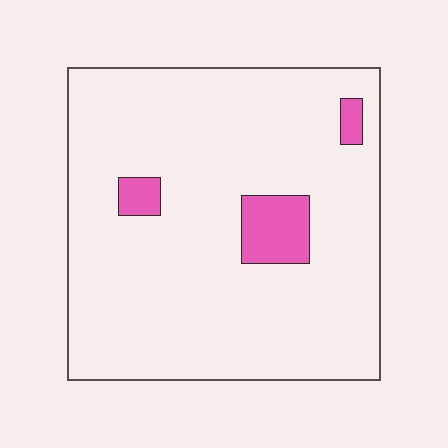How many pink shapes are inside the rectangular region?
3.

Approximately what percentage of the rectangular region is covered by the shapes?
Approximately 10%.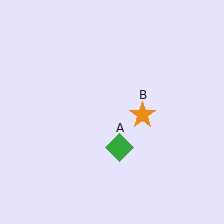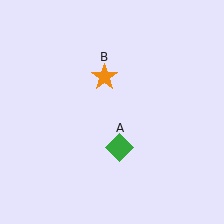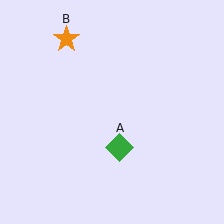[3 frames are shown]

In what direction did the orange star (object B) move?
The orange star (object B) moved up and to the left.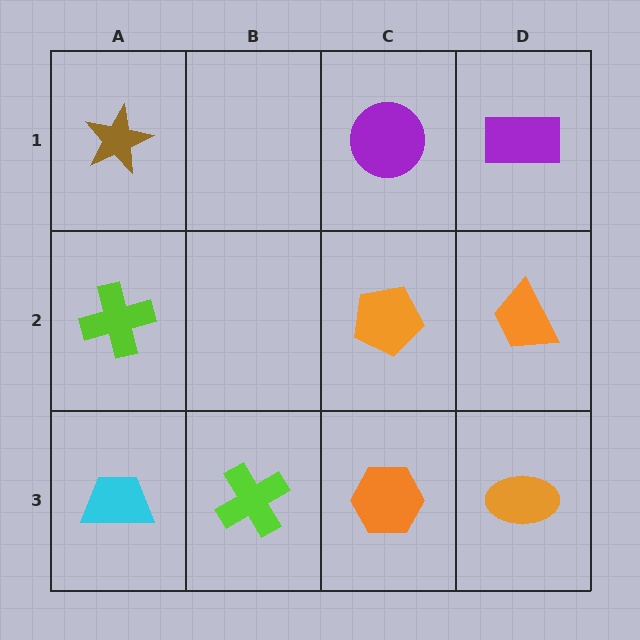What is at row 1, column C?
A purple circle.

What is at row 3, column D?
An orange ellipse.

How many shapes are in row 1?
3 shapes.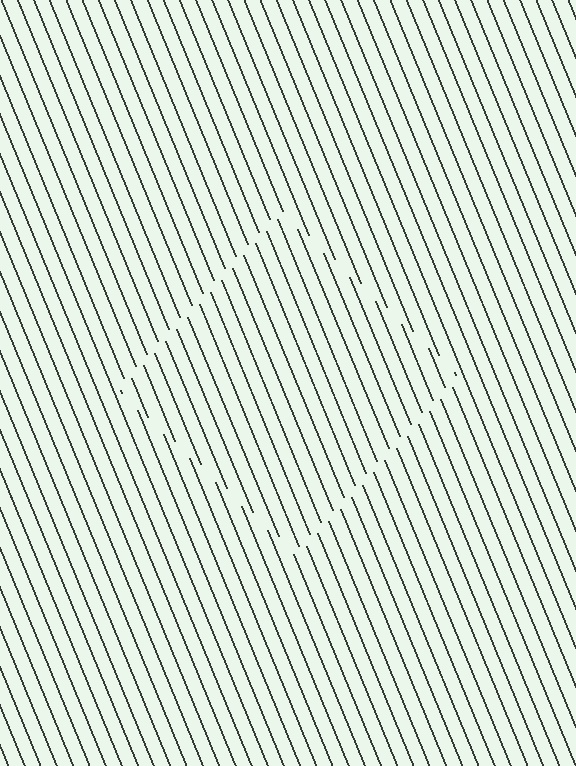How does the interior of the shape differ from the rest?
The interior of the shape contains the same grating, shifted by half a period — the contour is defined by the phase discontinuity where line-ends from the inner and outer gratings abut.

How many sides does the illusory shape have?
4 sides — the line-ends trace a square.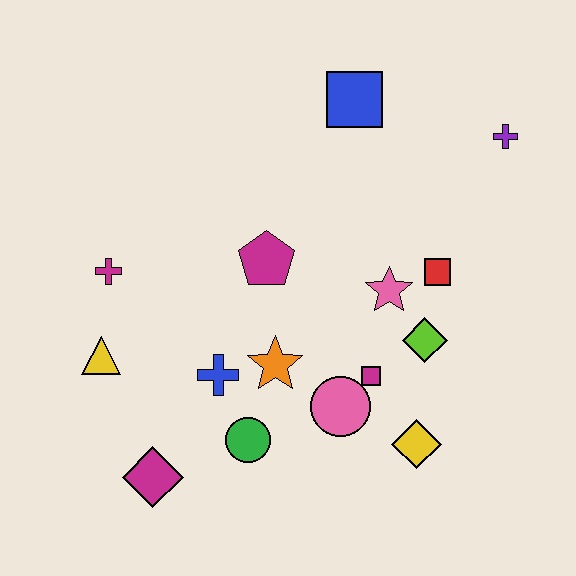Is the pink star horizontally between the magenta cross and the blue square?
No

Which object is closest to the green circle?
The blue cross is closest to the green circle.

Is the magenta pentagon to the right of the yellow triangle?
Yes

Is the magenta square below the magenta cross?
Yes